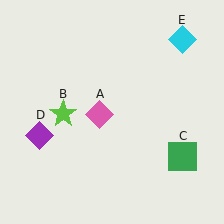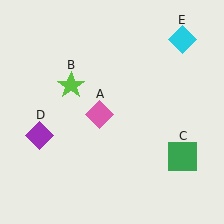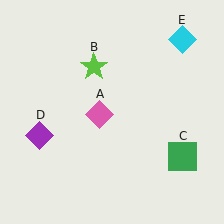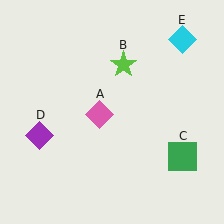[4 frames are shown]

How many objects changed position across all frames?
1 object changed position: lime star (object B).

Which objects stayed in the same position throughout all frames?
Pink diamond (object A) and green square (object C) and purple diamond (object D) and cyan diamond (object E) remained stationary.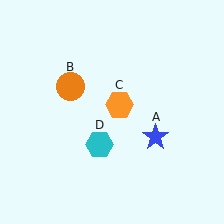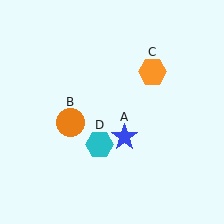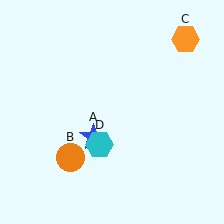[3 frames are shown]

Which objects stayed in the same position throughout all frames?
Cyan hexagon (object D) remained stationary.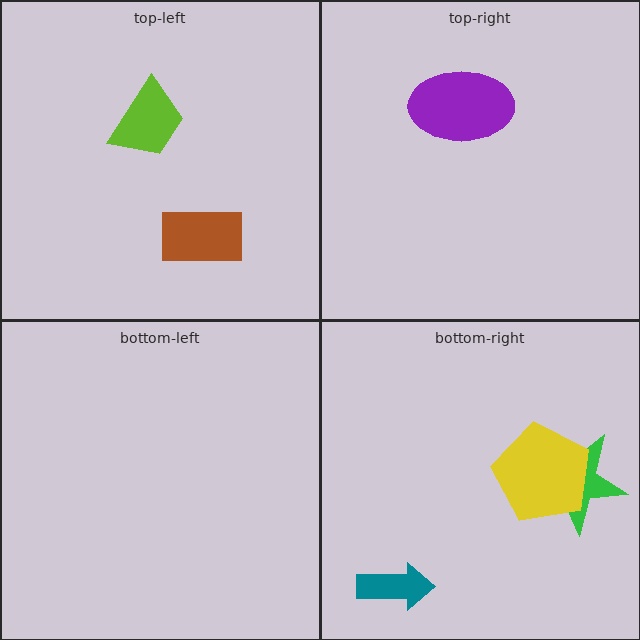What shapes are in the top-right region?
The purple ellipse.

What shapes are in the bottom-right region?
The green star, the yellow pentagon, the teal arrow.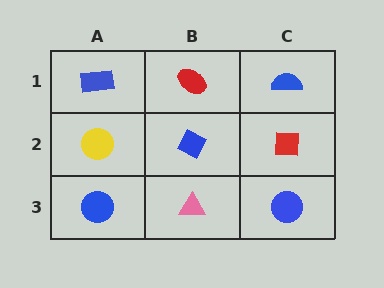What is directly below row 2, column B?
A pink triangle.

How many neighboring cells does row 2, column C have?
3.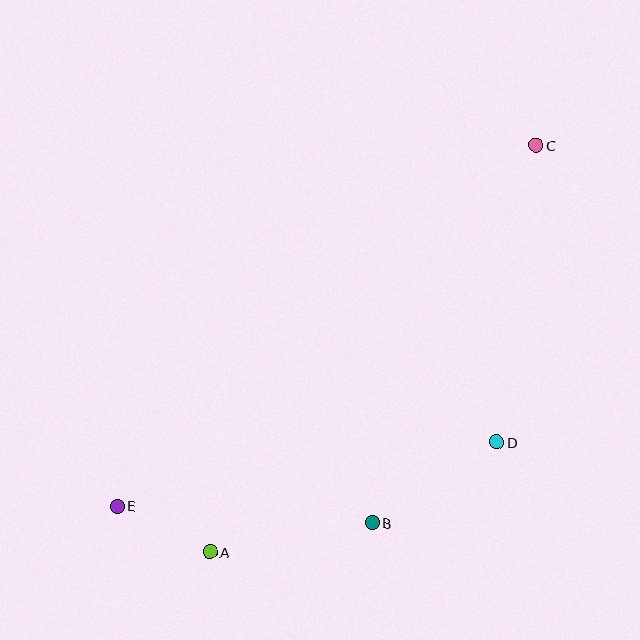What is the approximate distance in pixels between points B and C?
The distance between B and C is approximately 412 pixels.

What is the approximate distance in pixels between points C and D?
The distance between C and D is approximately 300 pixels.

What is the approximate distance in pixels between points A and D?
The distance between A and D is approximately 307 pixels.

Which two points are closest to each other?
Points A and E are closest to each other.